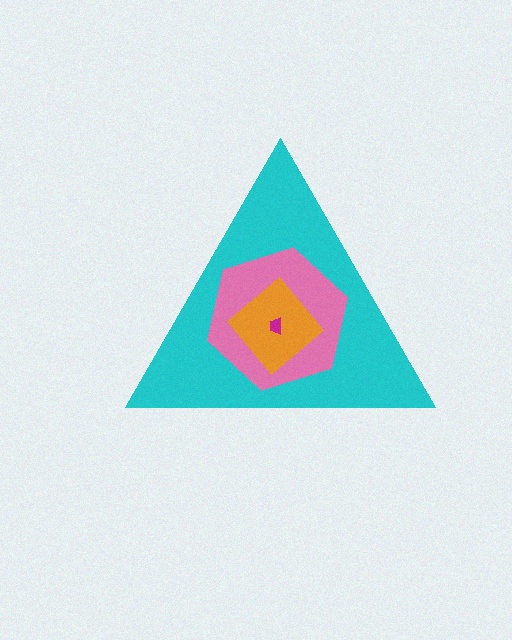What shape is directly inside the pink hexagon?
The orange diamond.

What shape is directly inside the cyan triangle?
The pink hexagon.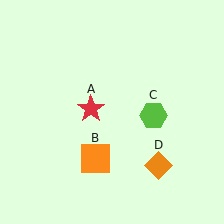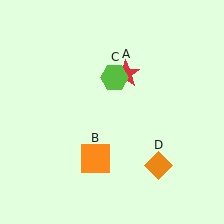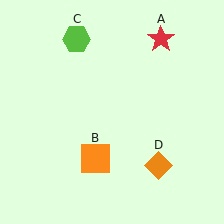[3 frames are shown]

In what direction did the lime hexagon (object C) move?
The lime hexagon (object C) moved up and to the left.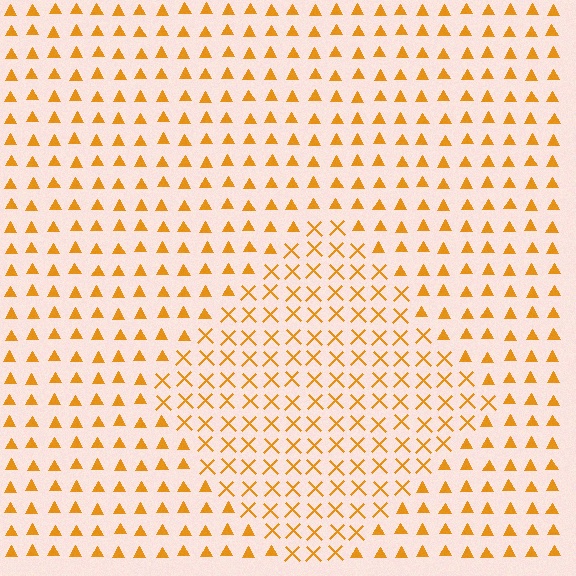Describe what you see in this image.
The image is filled with small orange elements arranged in a uniform grid. A diamond-shaped region contains X marks, while the surrounding area contains triangles. The boundary is defined purely by the change in element shape.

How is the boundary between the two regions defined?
The boundary is defined by a change in element shape: X marks inside vs. triangles outside. All elements share the same color and spacing.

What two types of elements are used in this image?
The image uses X marks inside the diamond region and triangles outside it.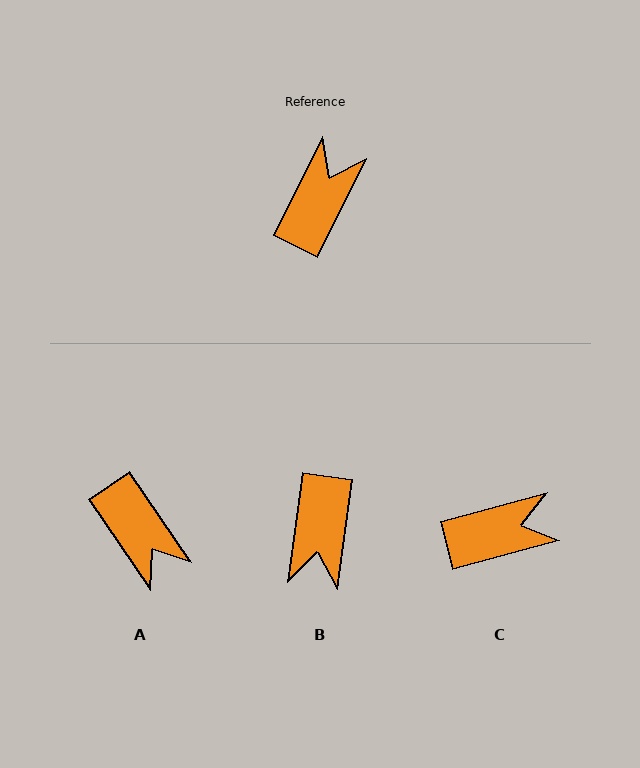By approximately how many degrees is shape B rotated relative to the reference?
Approximately 161 degrees clockwise.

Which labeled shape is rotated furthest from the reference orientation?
B, about 161 degrees away.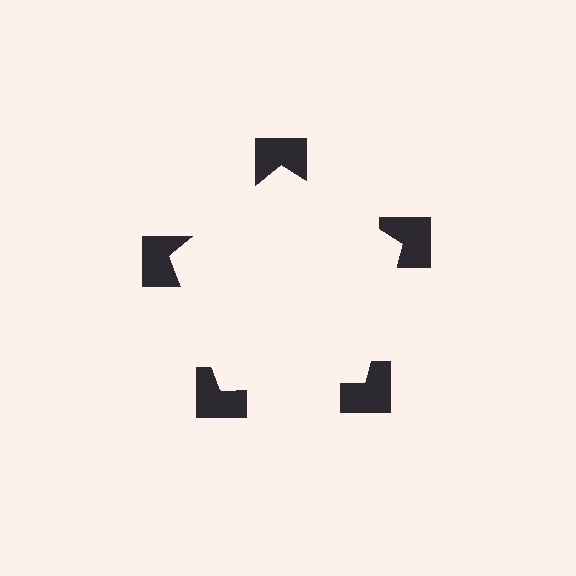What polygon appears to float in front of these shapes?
An illusory pentagon — its edges are inferred from the aligned wedge cuts in the notched squares, not physically drawn.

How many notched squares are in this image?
There are 5 — one at each vertex of the illusory pentagon.